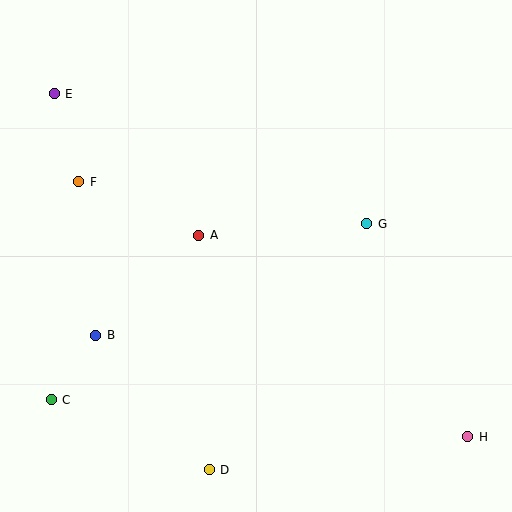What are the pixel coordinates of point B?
Point B is at (96, 335).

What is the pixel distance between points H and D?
The distance between H and D is 261 pixels.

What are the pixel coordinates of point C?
Point C is at (51, 400).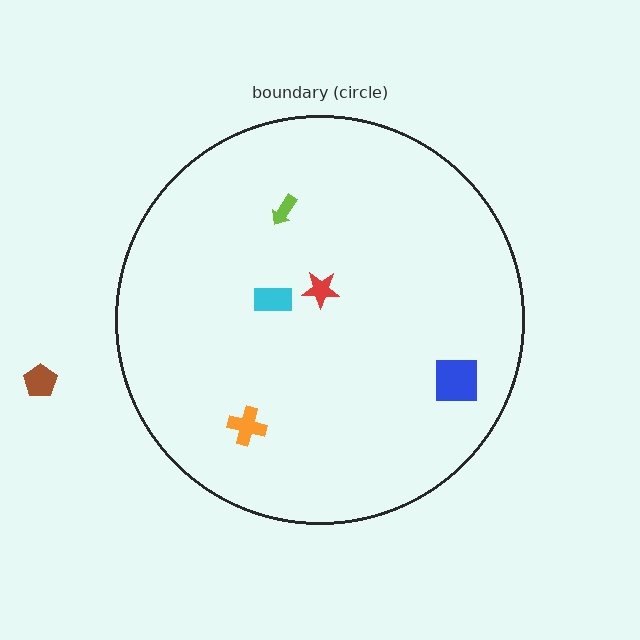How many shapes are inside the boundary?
5 inside, 1 outside.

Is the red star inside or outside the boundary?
Inside.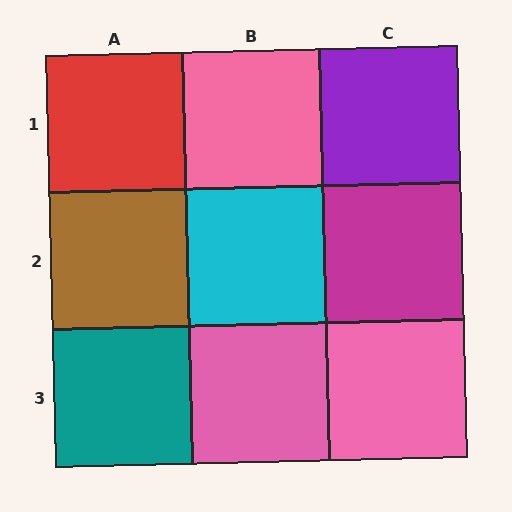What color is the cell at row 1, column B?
Pink.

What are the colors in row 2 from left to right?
Brown, cyan, magenta.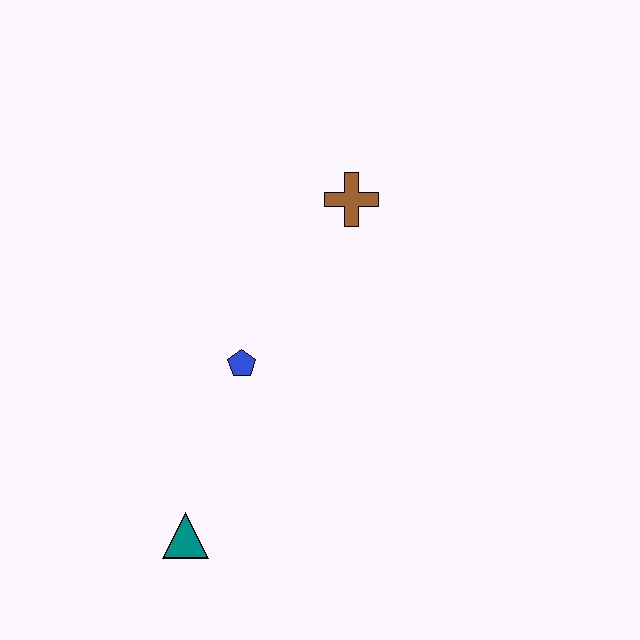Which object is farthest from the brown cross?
The teal triangle is farthest from the brown cross.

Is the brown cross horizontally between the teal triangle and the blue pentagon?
No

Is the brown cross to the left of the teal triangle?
No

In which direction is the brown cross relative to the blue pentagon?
The brown cross is above the blue pentagon.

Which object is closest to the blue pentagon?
The teal triangle is closest to the blue pentagon.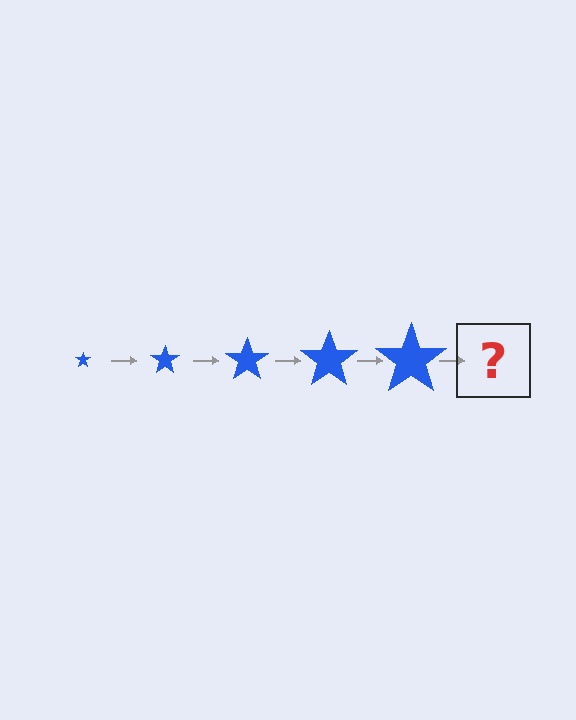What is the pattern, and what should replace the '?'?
The pattern is that the star gets progressively larger each step. The '?' should be a blue star, larger than the previous one.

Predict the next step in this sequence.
The next step is a blue star, larger than the previous one.